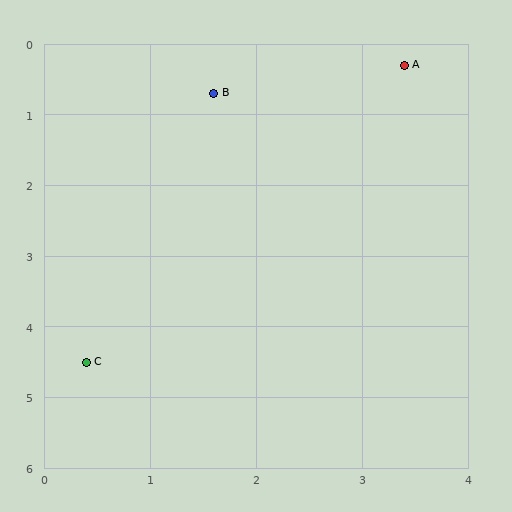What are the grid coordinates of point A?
Point A is at approximately (3.4, 0.3).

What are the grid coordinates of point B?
Point B is at approximately (1.6, 0.7).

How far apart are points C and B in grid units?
Points C and B are about 4.0 grid units apart.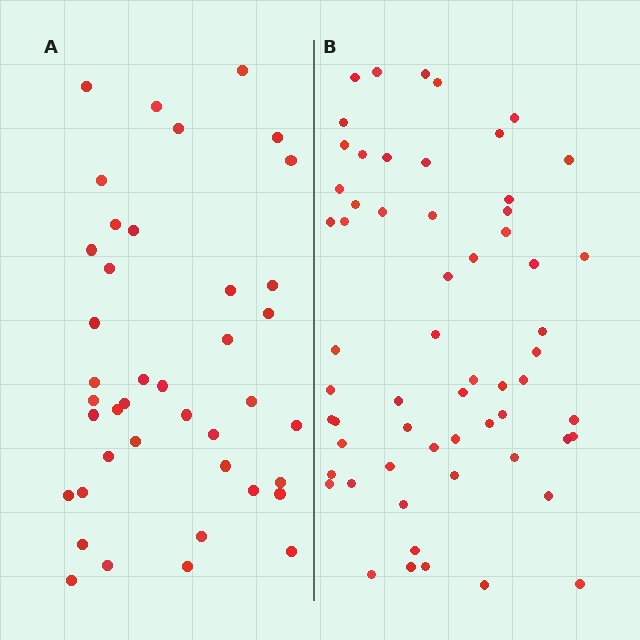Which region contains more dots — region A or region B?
Region B (the right region) has more dots.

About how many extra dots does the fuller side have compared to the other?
Region B has approximately 20 more dots than region A.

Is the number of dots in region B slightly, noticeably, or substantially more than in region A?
Region B has substantially more. The ratio is roughly 1.5 to 1.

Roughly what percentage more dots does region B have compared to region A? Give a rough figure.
About 45% more.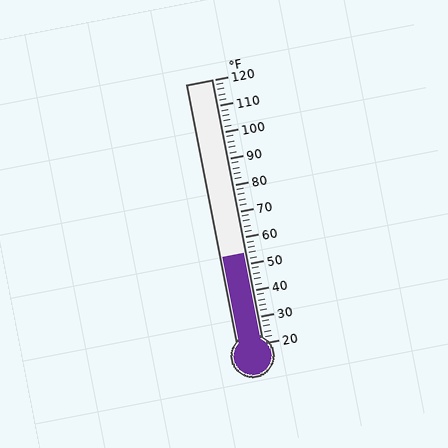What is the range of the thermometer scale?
The thermometer scale ranges from 20°F to 120°F.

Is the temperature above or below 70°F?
The temperature is below 70°F.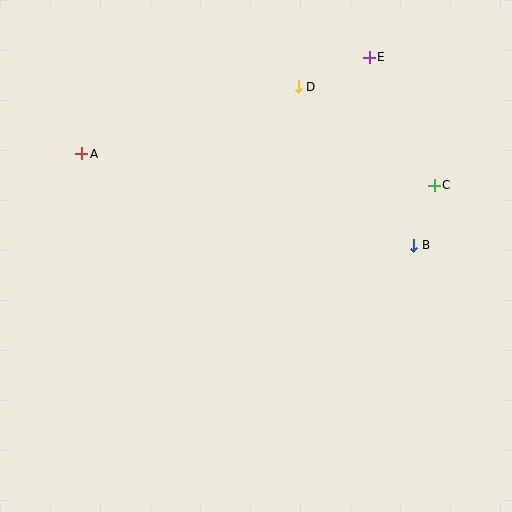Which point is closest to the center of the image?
Point B at (414, 245) is closest to the center.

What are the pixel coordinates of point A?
Point A is at (82, 154).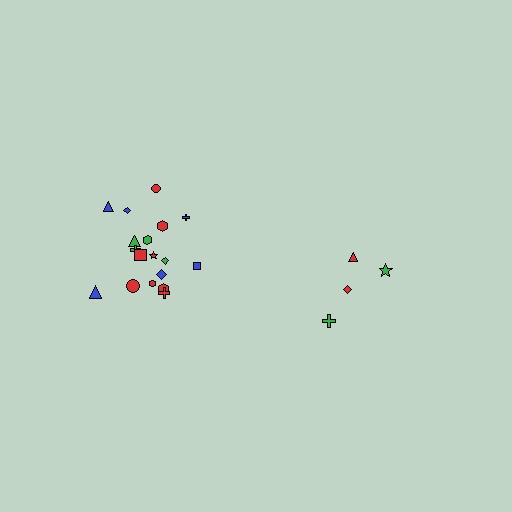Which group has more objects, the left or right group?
The left group.